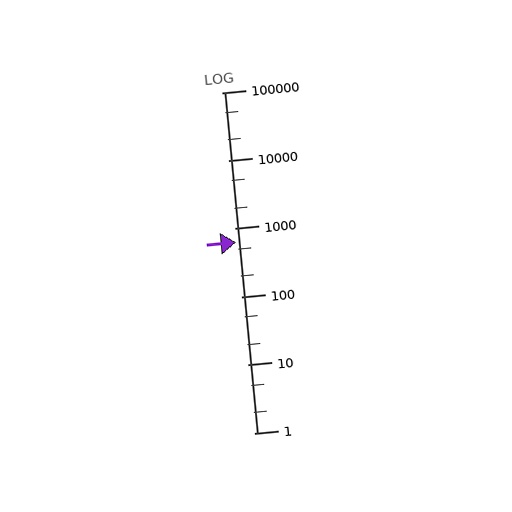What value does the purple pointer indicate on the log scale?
The pointer indicates approximately 630.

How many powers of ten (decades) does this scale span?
The scale spans 5 decades, from 1 to 100000.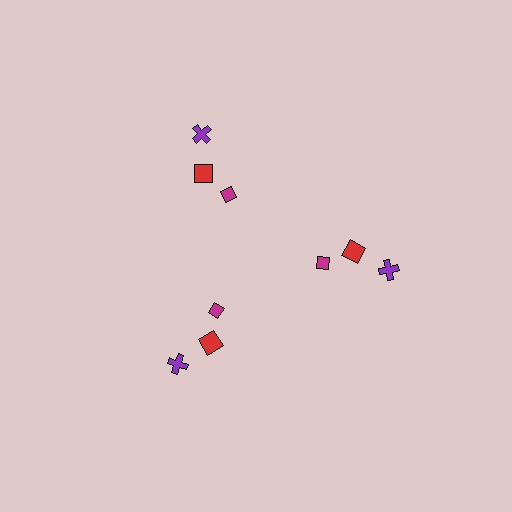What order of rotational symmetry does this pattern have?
This pattern has 3-fold rotational symmetry.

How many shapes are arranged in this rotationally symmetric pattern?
There are 9 shapes, arranged in 3 groups of 3.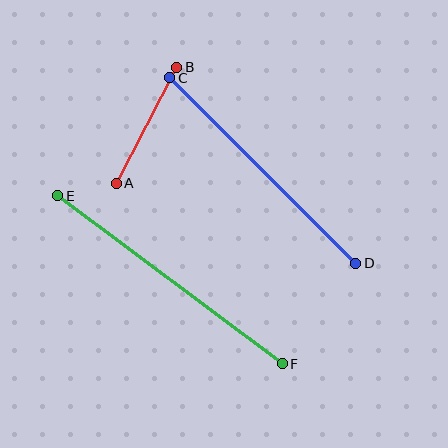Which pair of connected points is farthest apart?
Points E and F are farthest apart.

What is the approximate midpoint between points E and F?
The midpoint is at approximately (170, 280) pixels.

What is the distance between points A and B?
The distance is approximately 131 pixels.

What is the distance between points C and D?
The distance is approximately 263 pixels.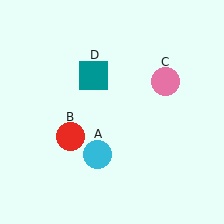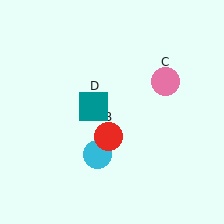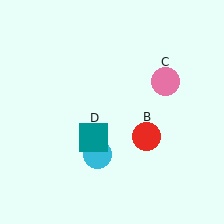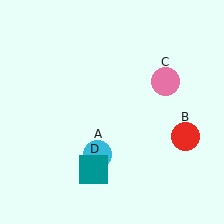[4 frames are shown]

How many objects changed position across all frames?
2 objects changed position: red circle (object B), teal square (object D).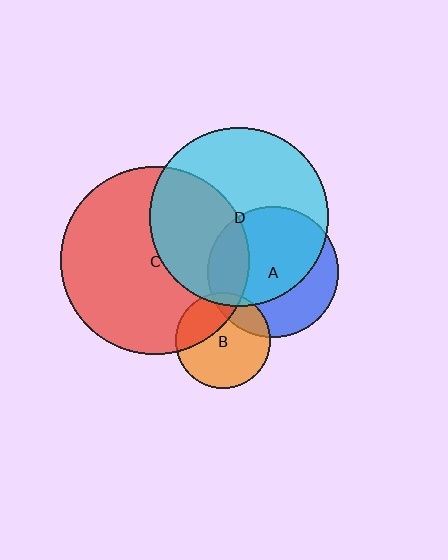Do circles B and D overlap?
Yes.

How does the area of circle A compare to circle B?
Approximately 1.9 times.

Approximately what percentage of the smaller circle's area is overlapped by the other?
Approximately 5%.